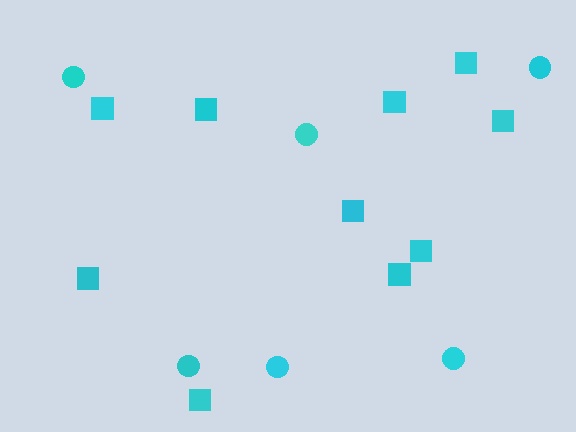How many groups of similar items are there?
There are 2 groups: one group of circles (6) and one group of squares (10).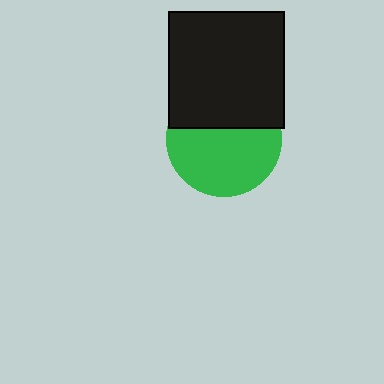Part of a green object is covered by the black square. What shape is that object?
It is a circle.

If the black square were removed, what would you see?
You would see the complete green circle.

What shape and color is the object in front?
The object in front is a black square.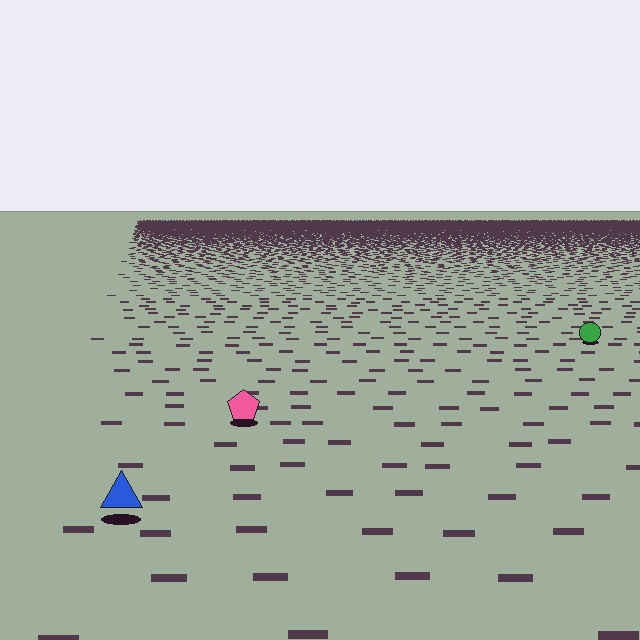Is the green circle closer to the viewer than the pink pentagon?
No. The pink pentagon is closer — you can tell from the texture gradient: the ground texture is coarser near it.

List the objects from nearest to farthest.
From nearest to farthest: the blue triangle, the pink pentagon, the green circle.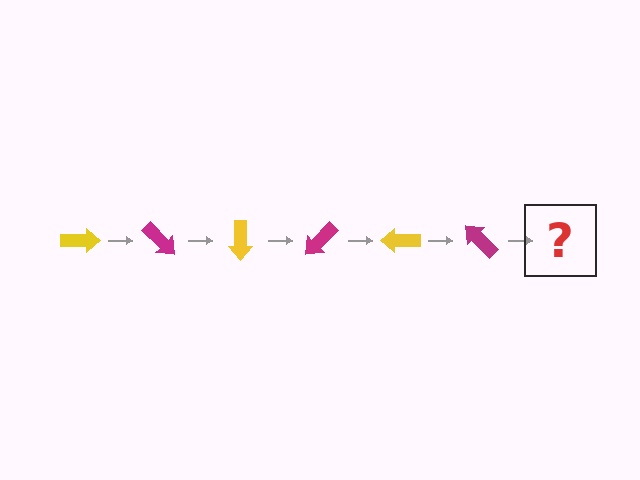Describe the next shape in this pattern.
It should be a yellow arrow, rotated 270 degrees from the start.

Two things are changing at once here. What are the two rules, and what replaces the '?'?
The two rules are that it rotates 45 degrees each step and the color cycles through yellow and magenta. The '?' should be a yellow arrow, rotated 270 degrees from the start.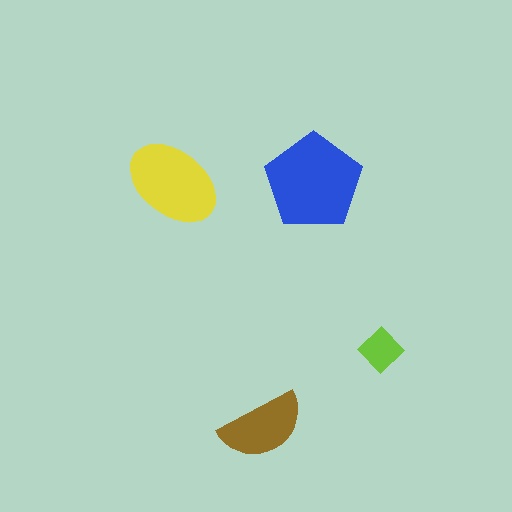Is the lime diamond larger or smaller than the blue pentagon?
Smaller.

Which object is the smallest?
The lime diamond.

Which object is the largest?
The blue pentagon.